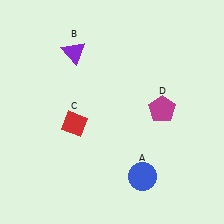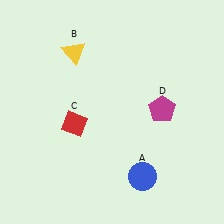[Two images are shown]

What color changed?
The triangle (B) changed from purple in Image 1 to yellow in Image 2.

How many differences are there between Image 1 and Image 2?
There is 1 difference between the two images.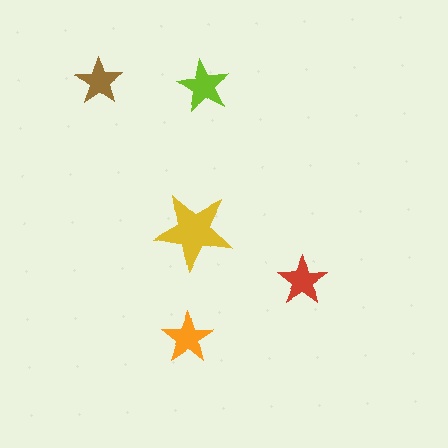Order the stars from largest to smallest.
the yellow one, the lime one, the orange one, the red one, the brown one.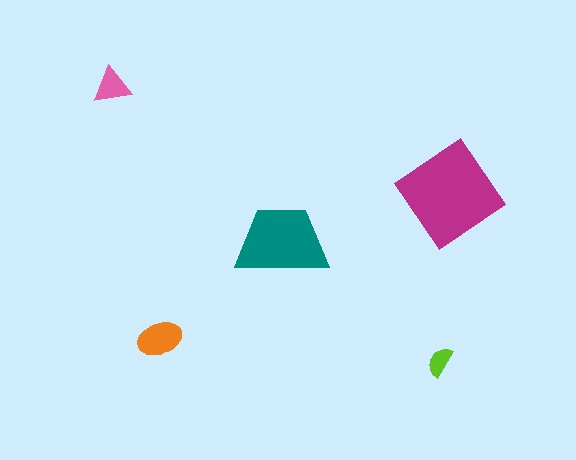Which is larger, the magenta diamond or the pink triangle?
The magenta diamond.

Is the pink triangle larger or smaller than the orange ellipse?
Smaller.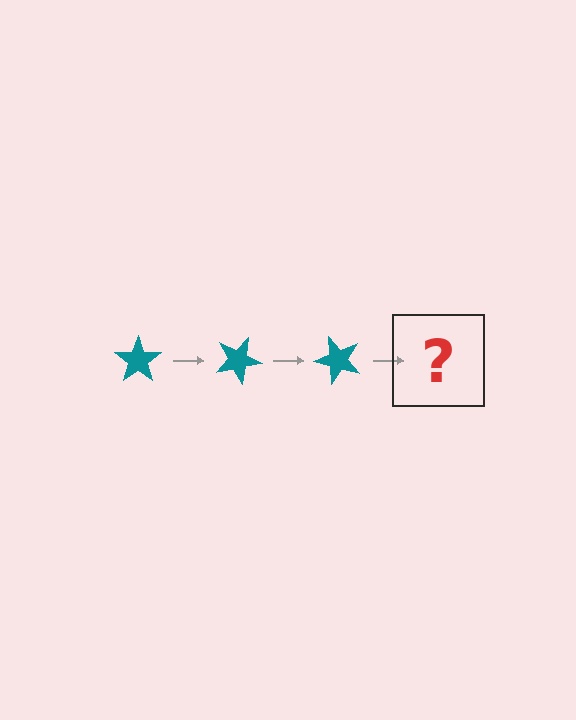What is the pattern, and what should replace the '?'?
The pattern is that the star rotates 25 degrees each step. The '?' should be a teal star rotated 75 degrees.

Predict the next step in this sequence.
The next step is a teal star rotated 75 degrees.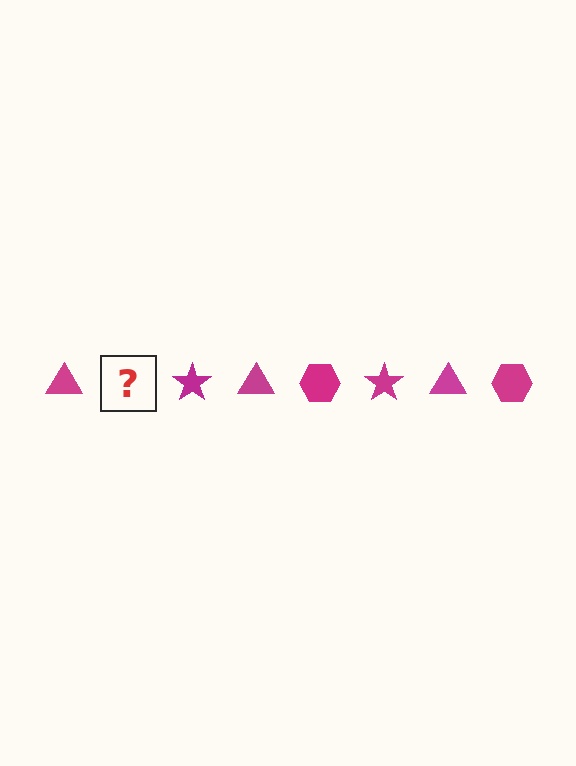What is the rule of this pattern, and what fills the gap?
The rule is that the pattern cycles through triangle, hexagon, star shapes in magenta. The gap should be filled with a magenta hexagon.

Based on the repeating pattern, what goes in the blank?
The blank should be a magenta hexagon.